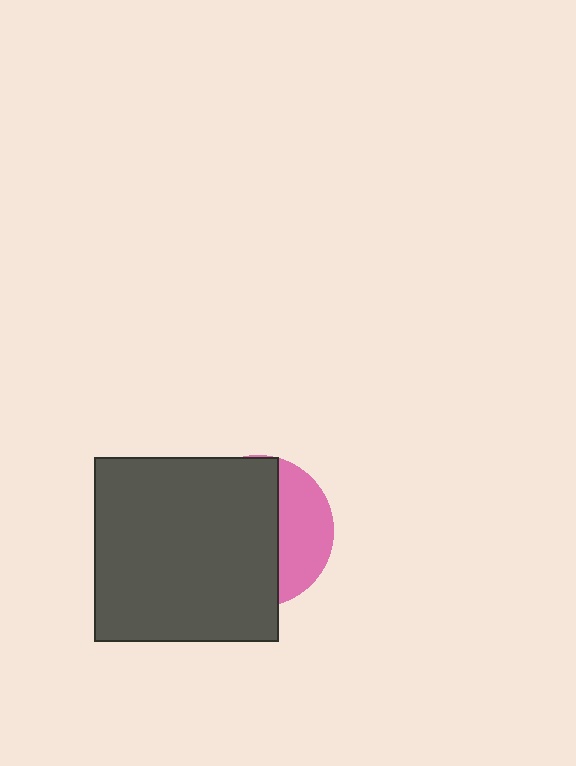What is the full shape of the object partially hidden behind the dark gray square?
The partially hidden object is a pink circle.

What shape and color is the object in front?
The object in front is a dark gray square.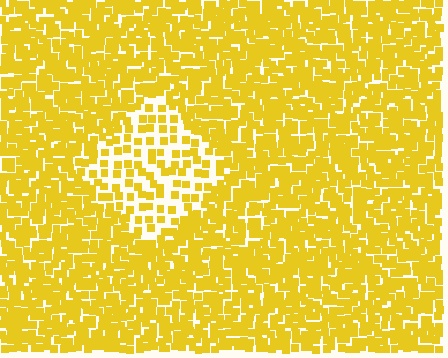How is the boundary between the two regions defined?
The boundary is defined by a change in element density (approximately 2.3x ratio). All elements are the same color, size, and shape.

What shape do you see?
I see a diamond.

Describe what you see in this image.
The image contains small yellow elements arranged at two different densities. A diamond-shaped region is visible where the elements are less densely packed than the surrounding area.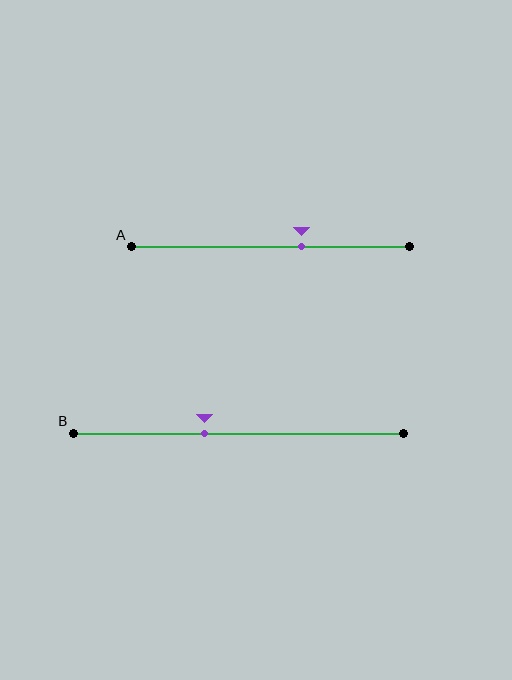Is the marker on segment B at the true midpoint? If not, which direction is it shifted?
No, the marker on segment B is shifted to the left by about 10% of the segment length.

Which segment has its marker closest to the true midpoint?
Segment B has its marker closest to the true midpoint.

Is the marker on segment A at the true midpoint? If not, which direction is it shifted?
No, the marker on segment A is shifted to the right by about 11% of the segment length.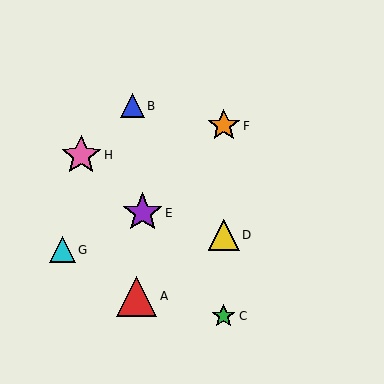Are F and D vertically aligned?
Yes, both are at x≈224.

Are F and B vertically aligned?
No, F is at x≈224 and B is at x≈132.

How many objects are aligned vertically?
3 objects (C, D, F) are aligned vertically.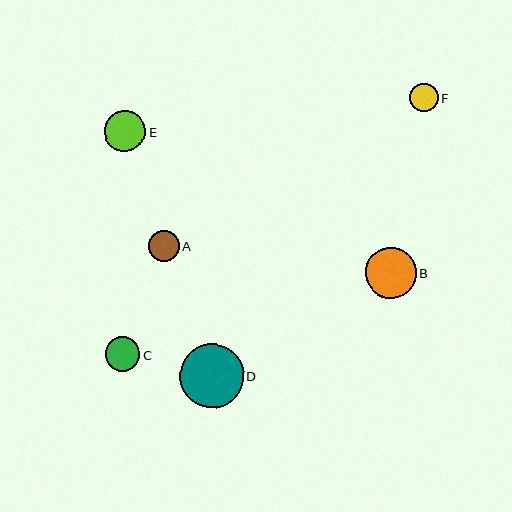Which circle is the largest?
Circle D is the largest with a size of approximately 64 pixels.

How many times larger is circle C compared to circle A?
Circle C is approximately 1.1 times the size of circle A.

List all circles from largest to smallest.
From largest to smallest: D, B, E, C, A, F.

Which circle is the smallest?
Circle F is the smallest with a size of approximately 28 pixels.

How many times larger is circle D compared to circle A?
Circle D is approximately 2.1 times the size of circle A.